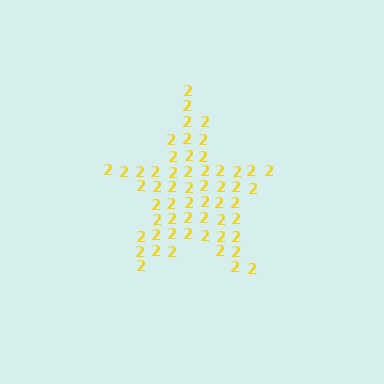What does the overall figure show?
The overall figure shows a star.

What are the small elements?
The small elements are digit 2's.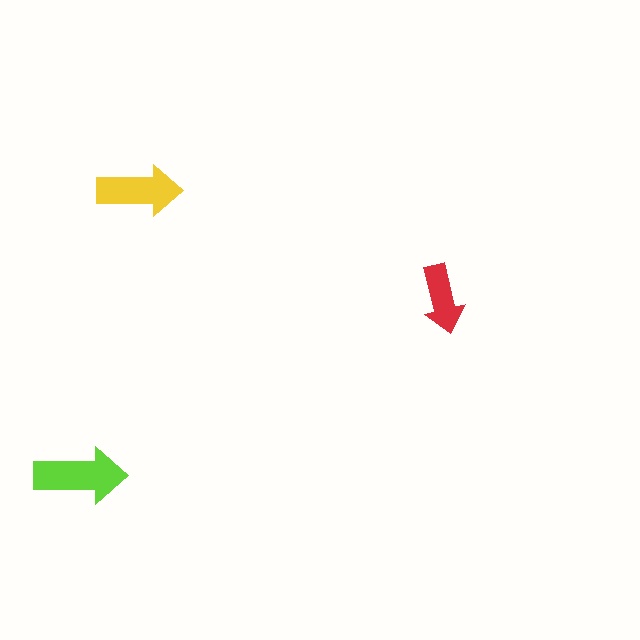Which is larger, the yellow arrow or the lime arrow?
The lime one.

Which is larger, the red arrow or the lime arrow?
The lime one.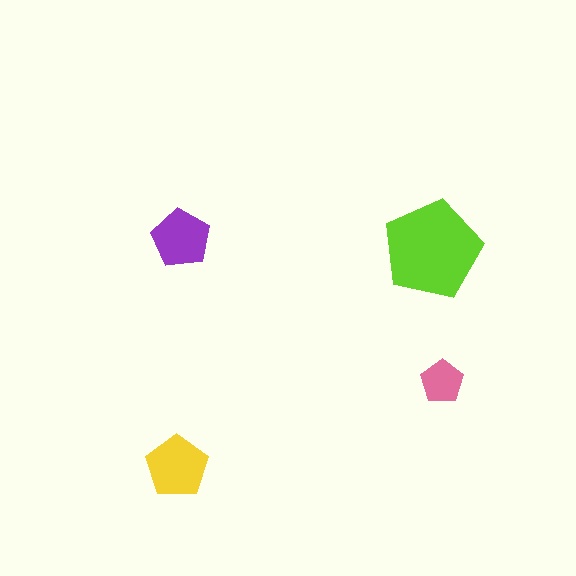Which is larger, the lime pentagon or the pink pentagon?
The lime one.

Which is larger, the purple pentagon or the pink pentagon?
The purple one.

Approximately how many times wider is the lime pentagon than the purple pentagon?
About 1.5 times wider.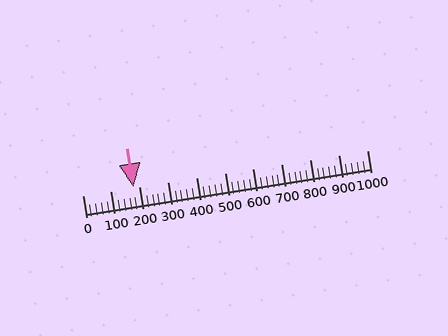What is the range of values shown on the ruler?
The ruler shows values from 0 to 1000.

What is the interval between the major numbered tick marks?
The major tick marks are spaced 100 units apart.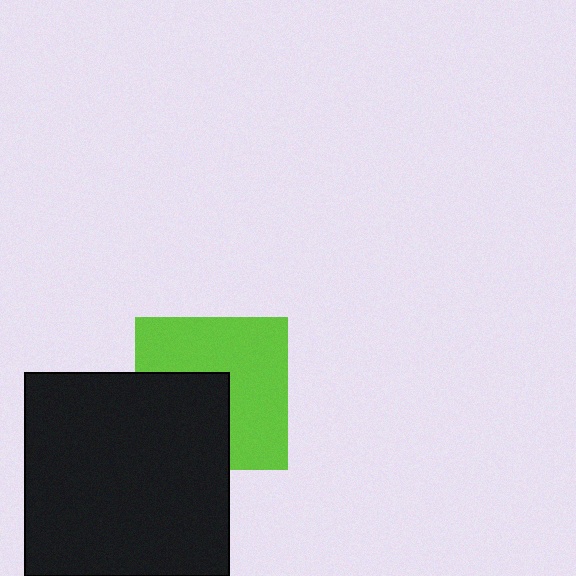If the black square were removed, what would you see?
You would see the complete lime square.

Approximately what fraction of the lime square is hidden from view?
Roughly 40% of the lime square is hidden behind the black square.